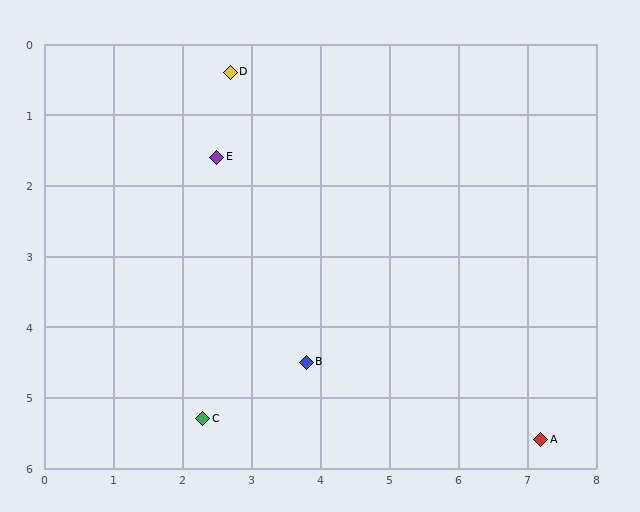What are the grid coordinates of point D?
Point D is at approximately (2.7, 0.4).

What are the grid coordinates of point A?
Point A is at approximately (7.2, 5.6).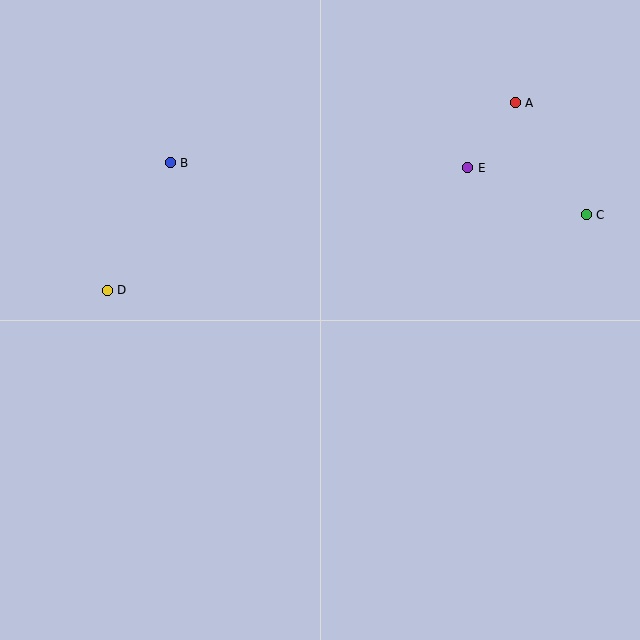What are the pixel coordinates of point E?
Point E is at (468, 168).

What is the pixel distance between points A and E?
The distance between A and E is 81 pixels.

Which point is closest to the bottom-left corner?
Point D is closest to the bottom-left corner.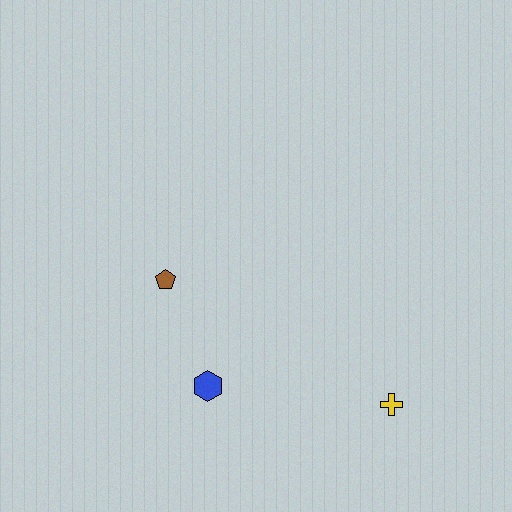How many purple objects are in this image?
There are no purple objects.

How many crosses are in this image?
There is 1 cross.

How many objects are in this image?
There are 3 objects.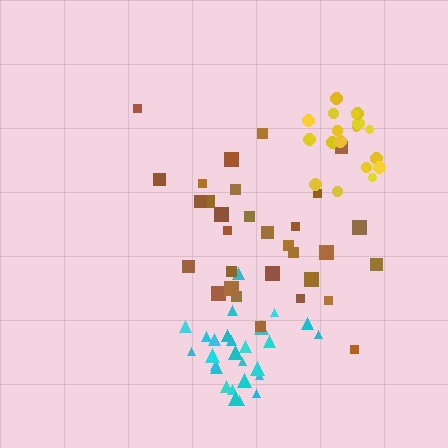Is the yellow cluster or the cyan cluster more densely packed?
Yellow.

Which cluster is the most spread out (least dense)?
Brown.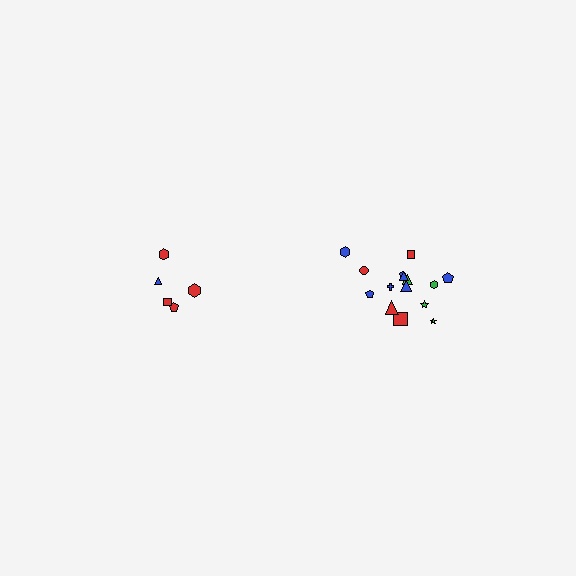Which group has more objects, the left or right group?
The right group.